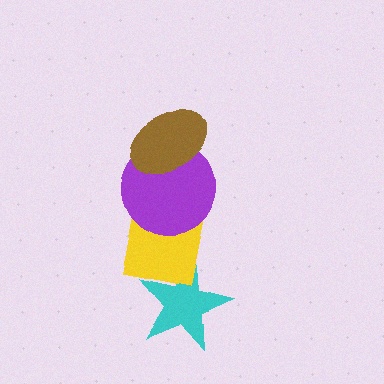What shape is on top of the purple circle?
The brown ellipse is on top of the purple circle.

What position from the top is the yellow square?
The yellow square is 3rd from the top.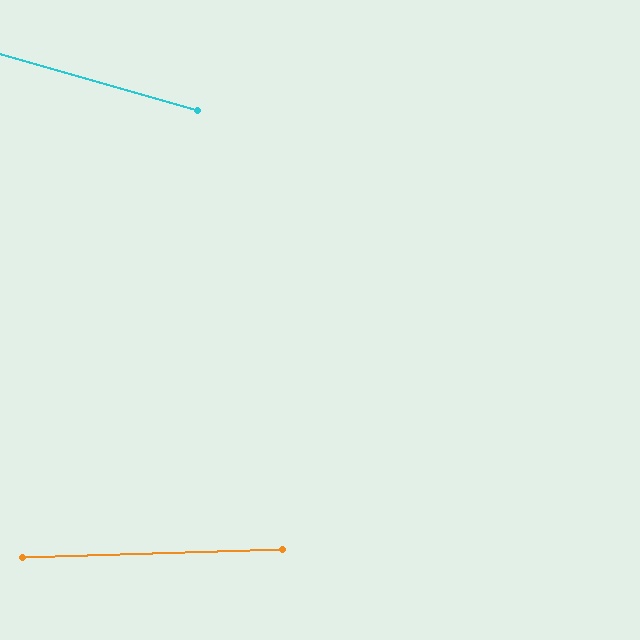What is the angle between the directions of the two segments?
Approximately 18 degrees.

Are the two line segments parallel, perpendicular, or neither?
Neither parallel nor perpendicular — they differ by about 18°.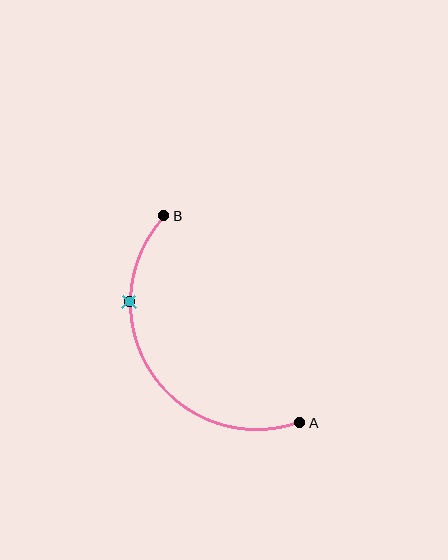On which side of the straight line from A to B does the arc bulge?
The arc bulges to the left of the straight line connecting A and B.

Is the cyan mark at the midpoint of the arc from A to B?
No. The cyan mark lies on the arc but is closer to endpoint B. The arc midpoint would be at the point on the curve equidistant along the arc from both A and B.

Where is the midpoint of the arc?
The arc midpoint is the point on the curve farthest from the straight line joining A and B. It sits to the left of that line.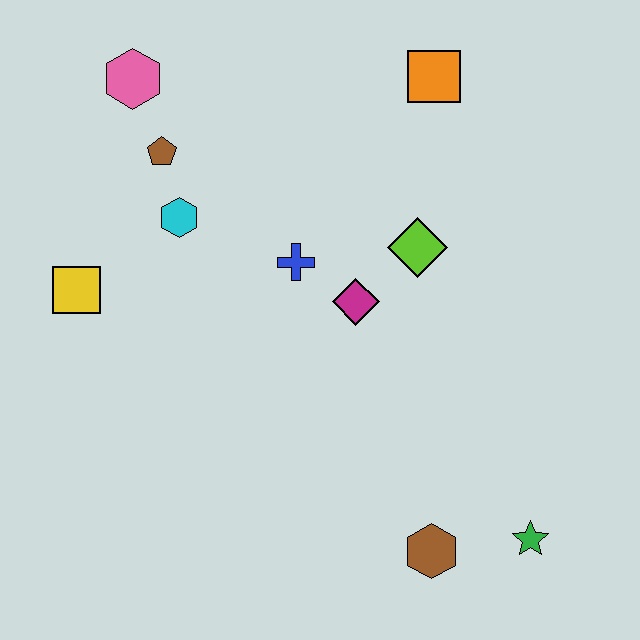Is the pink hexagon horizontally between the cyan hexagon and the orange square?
No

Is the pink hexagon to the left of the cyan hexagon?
Yes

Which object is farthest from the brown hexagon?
The pink hexagon is farthest from the brown hexagon.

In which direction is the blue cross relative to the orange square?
The blue cross is below the orange square.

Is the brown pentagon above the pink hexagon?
No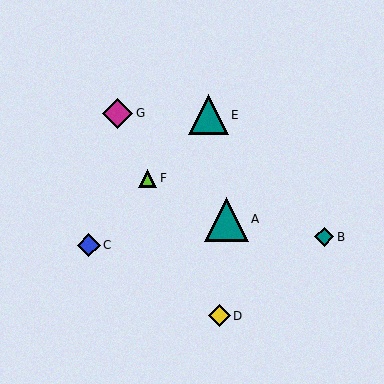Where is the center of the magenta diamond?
The center of the magenta diamond is at (117, 113).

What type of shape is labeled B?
Shape B is a teal diamond.